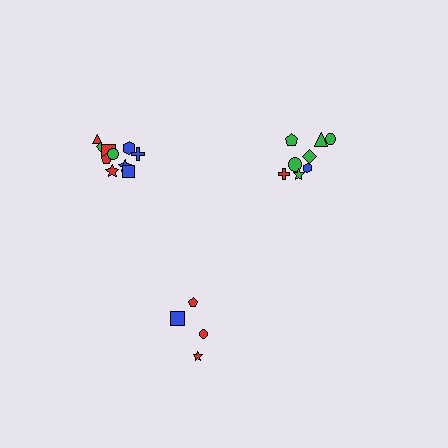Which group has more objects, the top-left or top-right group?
The top-left group.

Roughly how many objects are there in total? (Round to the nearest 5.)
Roughly 20 objects in total.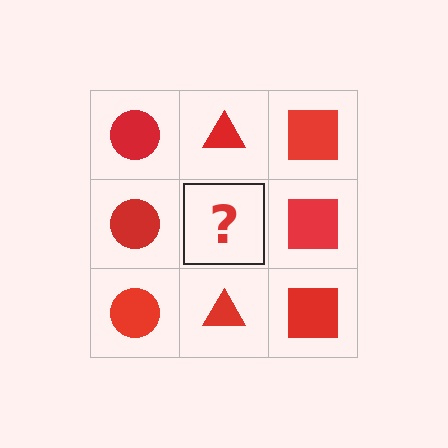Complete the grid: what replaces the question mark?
The question mark should be replaced with a red triangle.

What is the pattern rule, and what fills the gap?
The rule is that each column has a consistent shape. The gap should be filled with a red triangle.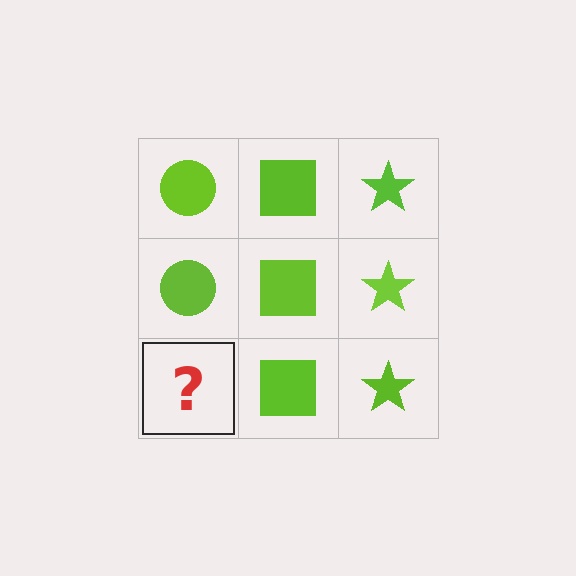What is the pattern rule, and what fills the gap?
The rule is that each column has a consistent shape. The gap should be filled with a lime circle.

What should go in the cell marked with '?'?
The missing cell should contain a lime circle.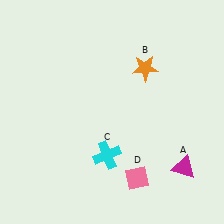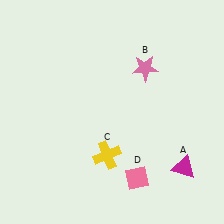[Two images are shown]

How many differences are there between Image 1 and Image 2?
There are 2 differences between the two images.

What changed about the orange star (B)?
In Image 1, B is orange. In Image 2, it changed to pink.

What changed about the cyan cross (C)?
In Image 1, C is cyan. In Image 2, it changed to yellow.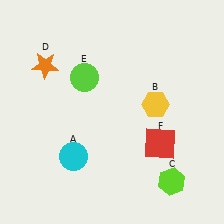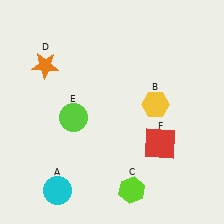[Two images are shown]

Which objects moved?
The objects that moved are: the cyan circle (A), the lime hexagon (C), the lime circle (E).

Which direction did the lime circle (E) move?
The lime circle (E) moved down.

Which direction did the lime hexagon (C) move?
The lime hexagon (C) moved left.